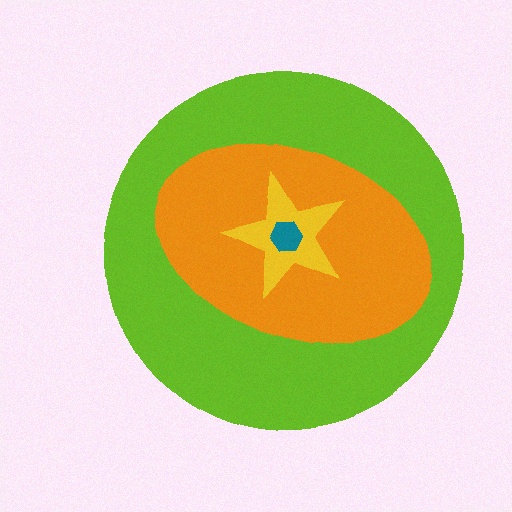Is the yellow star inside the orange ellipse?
Yes.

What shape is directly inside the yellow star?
The teal hexagon.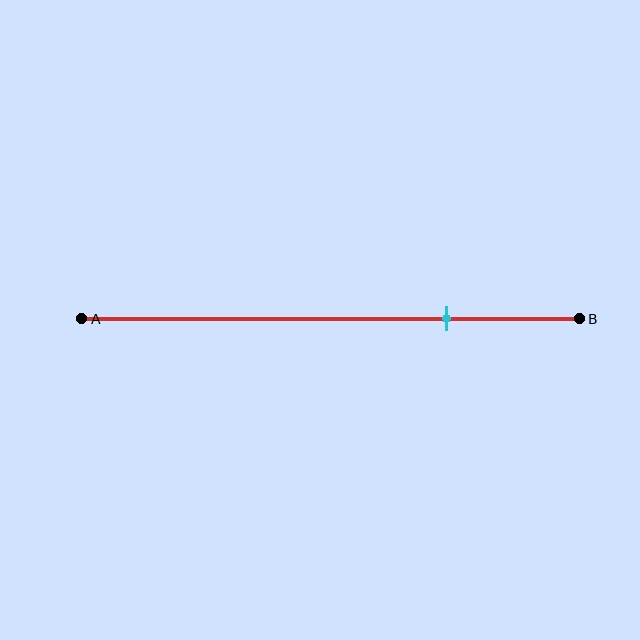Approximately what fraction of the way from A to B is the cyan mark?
The cyan mark is approximately 75% of the way from A to B.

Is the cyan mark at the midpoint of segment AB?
No, the mark is at about 75% from A, not at the 50% midpoint.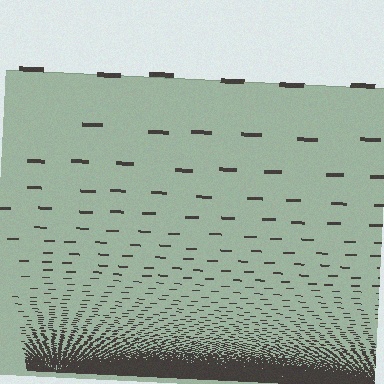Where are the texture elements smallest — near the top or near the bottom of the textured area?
Near the bottom.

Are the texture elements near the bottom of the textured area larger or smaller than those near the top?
Smaller. The gradient is inverted — elements near the bottom are smaller and denser.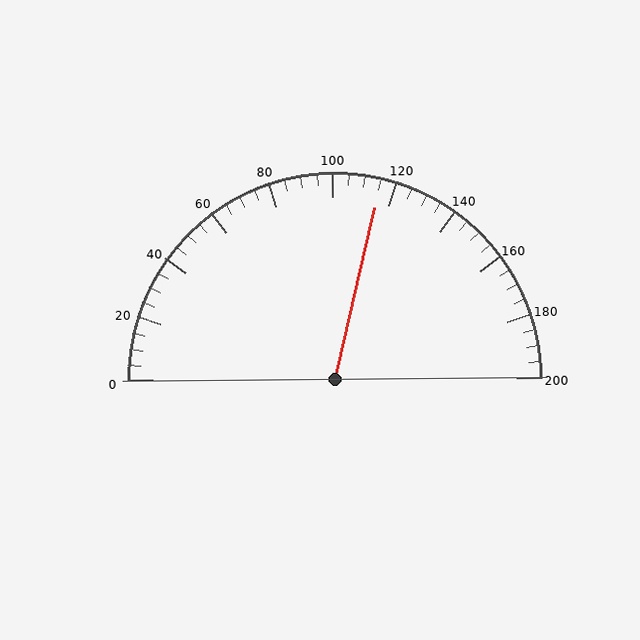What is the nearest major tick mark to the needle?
The nearest major tick mark is 120.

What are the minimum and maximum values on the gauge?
The gauge ranges from 0 to 200.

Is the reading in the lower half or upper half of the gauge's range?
The reading is in the upper half of the range (0 to 200).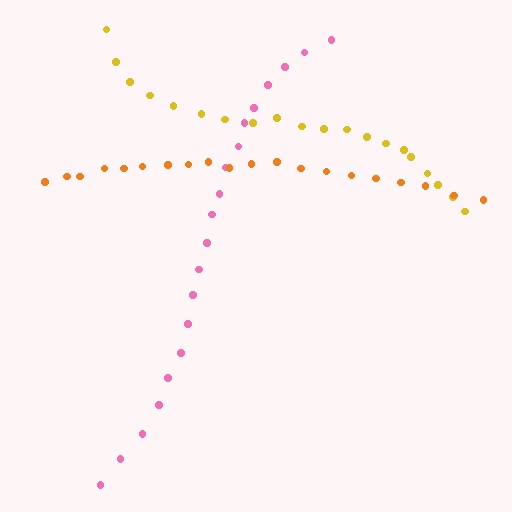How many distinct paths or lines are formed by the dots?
There are 3 distinct paths.